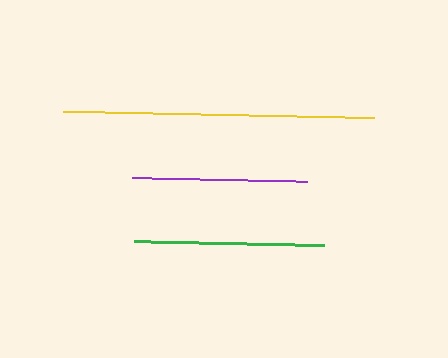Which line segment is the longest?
The yellow line is the longest at approximately 310 pixels.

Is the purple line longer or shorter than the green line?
The green line is longer than the purple line.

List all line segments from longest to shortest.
From longest to shortest: yellow, green, purple.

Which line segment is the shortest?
The purple line is the shortest at approximately 175 pixels.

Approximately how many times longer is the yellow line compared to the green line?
The yellow line is approximately 1.6 times the length of the green line.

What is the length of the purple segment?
The purple segment is approximately 175 pixels long.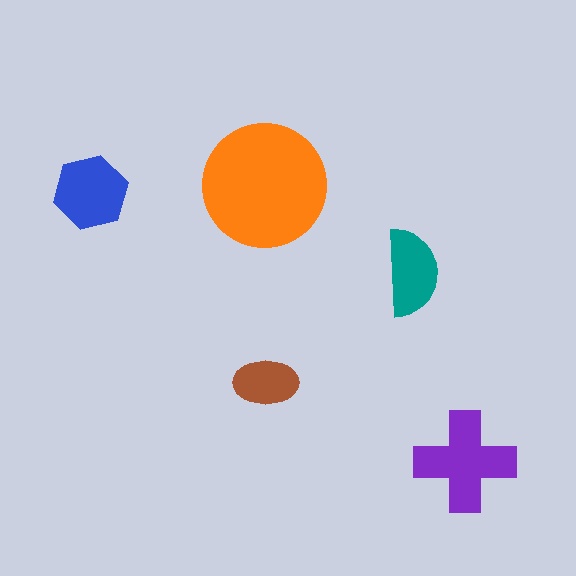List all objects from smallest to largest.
The brown ellipse, the teal semicircle, the blue hexagon, the purple cross, the orange circle.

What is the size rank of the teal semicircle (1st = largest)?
4th.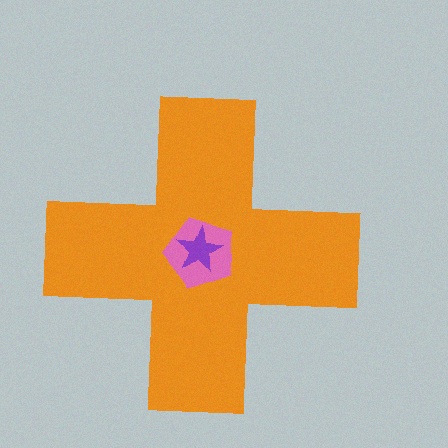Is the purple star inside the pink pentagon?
Yes.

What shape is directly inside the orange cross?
The pink pentagon.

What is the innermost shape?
The purple star.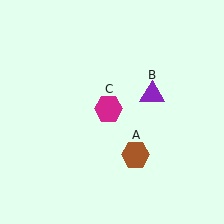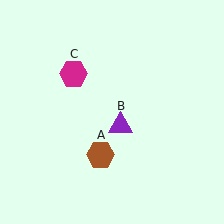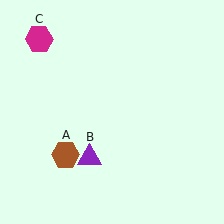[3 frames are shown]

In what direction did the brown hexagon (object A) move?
The brown hexagon (object A) moved left.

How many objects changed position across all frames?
3 objects changed position: brown hexagon (object A), purple triangle (object B), magenta hexagon (object C).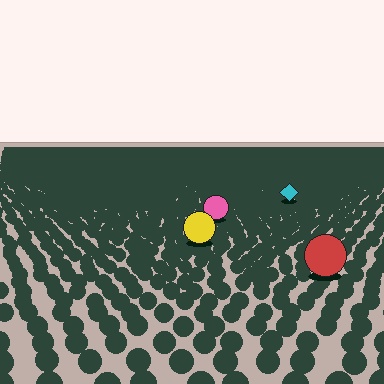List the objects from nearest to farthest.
From nearest to farthest: the red circle, the yellow circle, the pink circle, the cyan diamond.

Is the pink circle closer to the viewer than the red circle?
No. The red circle is closer — you can tell from the texture gradient: the ground texture is coarser near it.